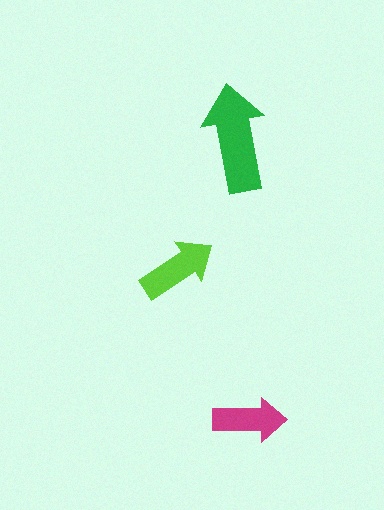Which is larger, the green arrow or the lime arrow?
The green one.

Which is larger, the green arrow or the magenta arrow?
The green one.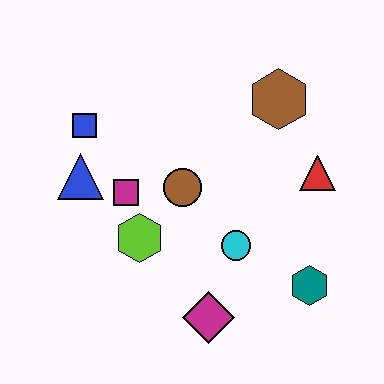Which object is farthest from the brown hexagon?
The magenta diamond is farthest from the brown hexagon.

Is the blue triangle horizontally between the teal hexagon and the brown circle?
No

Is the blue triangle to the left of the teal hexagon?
Yes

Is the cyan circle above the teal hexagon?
Yes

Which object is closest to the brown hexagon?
The red triangle is closest to the brown hexagon.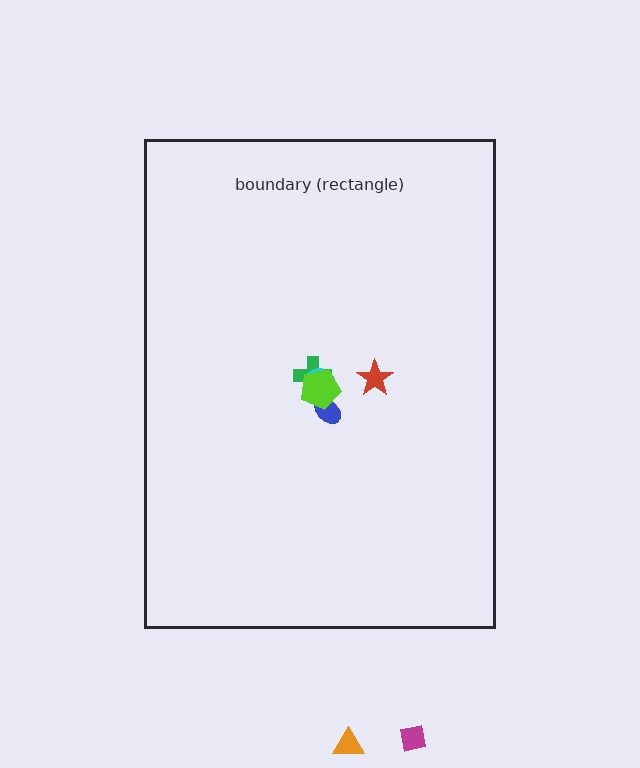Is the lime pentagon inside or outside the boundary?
Inside.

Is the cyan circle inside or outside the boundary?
Inside.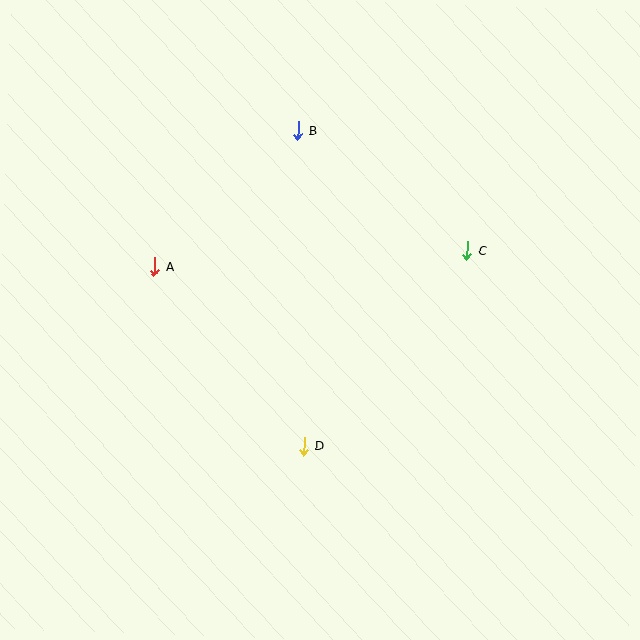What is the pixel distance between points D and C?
The distance between D and C is 255 pixels.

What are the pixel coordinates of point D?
Point D is at (304, 446).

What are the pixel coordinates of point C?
Point C is at (467, 251).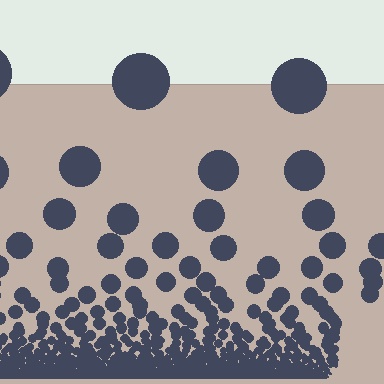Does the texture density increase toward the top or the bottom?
Density increases toward the bottom.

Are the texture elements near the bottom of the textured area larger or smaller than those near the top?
Smaller. The gradient is inverted — elements near the bottom are smaller and denser.